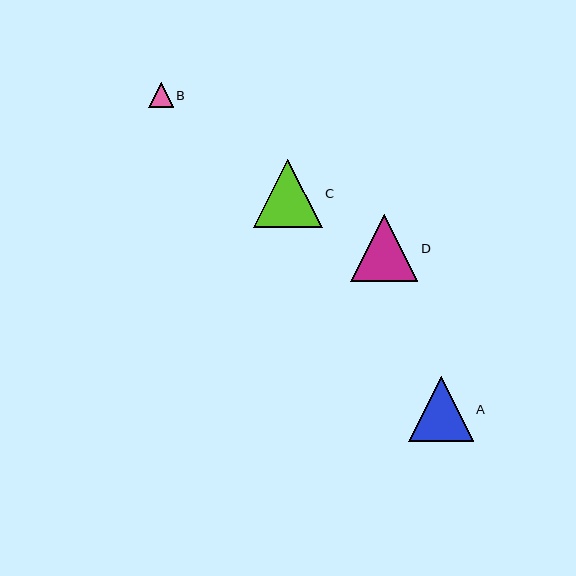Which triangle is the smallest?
Triangle B is the smallest with a size of approximately 24 pixels.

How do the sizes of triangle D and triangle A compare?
Triangle D and triangle A are approximately the same size.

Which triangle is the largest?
Triangle C is the largest with a size of approximately 69 pixels.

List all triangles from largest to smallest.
From largest to smallest: C, D, A, B.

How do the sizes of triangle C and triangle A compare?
Triangle C and triangle A are approximately the same size.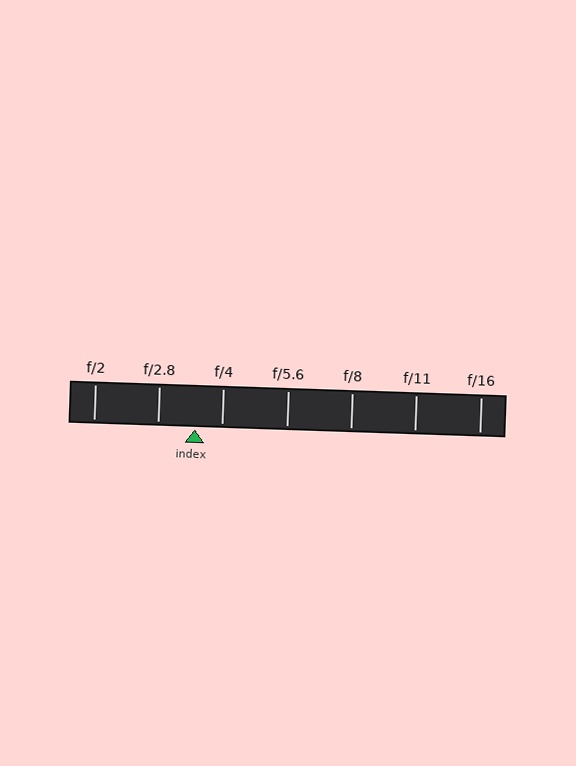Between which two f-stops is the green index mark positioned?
The index mark is between f/2.8 and f/4.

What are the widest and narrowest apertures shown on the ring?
The widest aperture shown is f/2 and the narrowest is f/16.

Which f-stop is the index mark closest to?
The index mark is closest to f/4.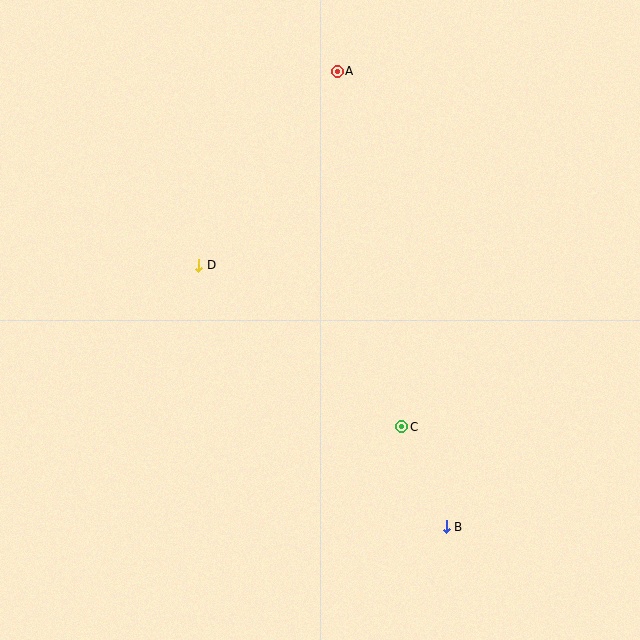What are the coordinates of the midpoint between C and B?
The midpoint between C and B is at (424, 477).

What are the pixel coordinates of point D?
Point D is at (199, 265).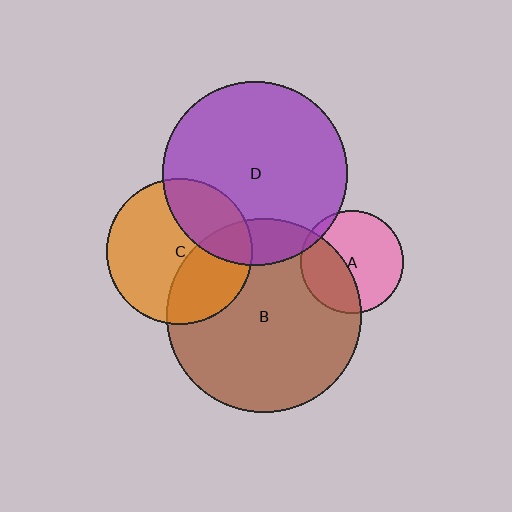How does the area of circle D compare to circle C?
Approximately 1.6 times.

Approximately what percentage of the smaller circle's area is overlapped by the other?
Approximately 30%.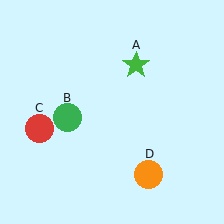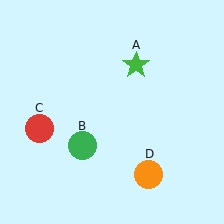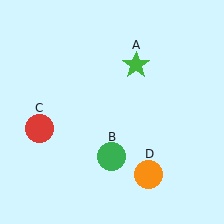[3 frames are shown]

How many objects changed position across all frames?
1 object changed position: green circle (object B).